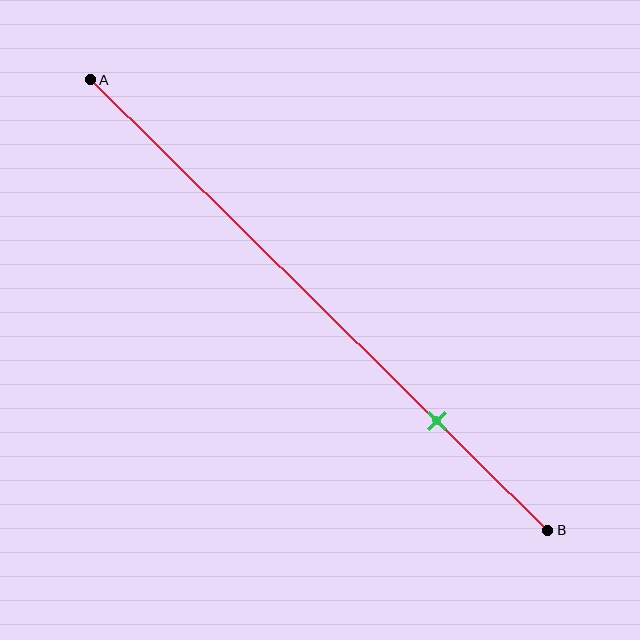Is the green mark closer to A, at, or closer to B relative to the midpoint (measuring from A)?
The green mark is closer to point B than the midpoint of segment AB.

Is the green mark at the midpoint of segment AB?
No, the mark is at about 75% from A, not at the 50% midpoint.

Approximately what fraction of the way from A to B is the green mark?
The green mark is approximately 75% of the way from A to B.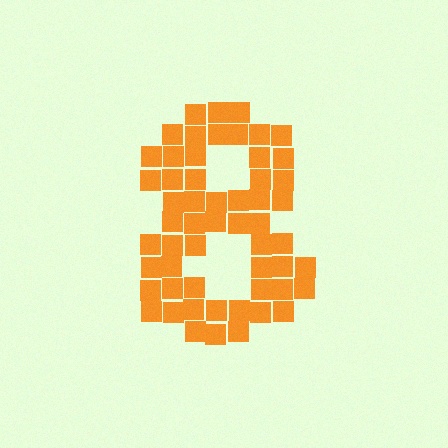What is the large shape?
The large shape is the digit 8.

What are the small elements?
The small elements are squares.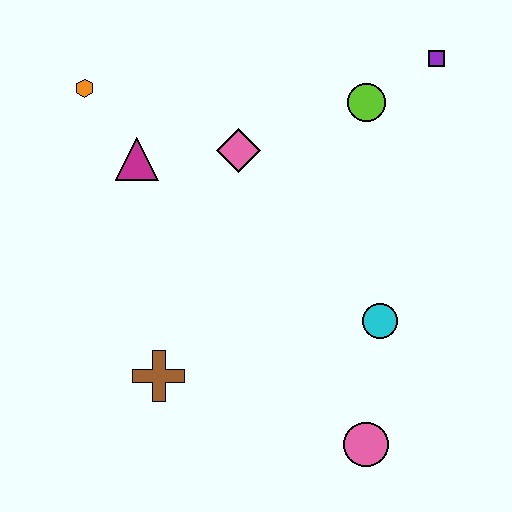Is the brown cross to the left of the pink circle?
Yes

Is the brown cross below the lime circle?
Yes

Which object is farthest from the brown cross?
The purple square is farthest from the brown cross.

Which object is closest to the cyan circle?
The pink circle is closest to the cyan circle.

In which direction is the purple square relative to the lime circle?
The purple square is to the right of the lime circle.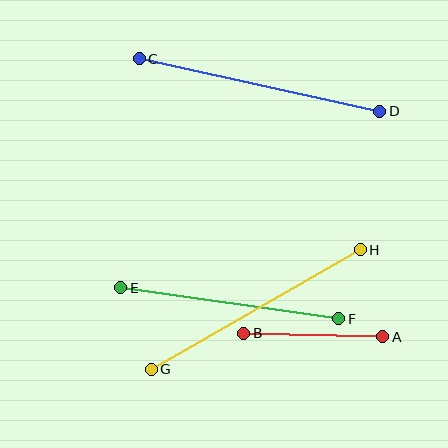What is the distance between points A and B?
The distance is approximately 139 pixels.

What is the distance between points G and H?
The distance is approximately 241 pixels.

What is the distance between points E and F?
The distance is approximately 220 pixels.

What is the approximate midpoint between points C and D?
The midpoint is at approximately (259, 85) pixels.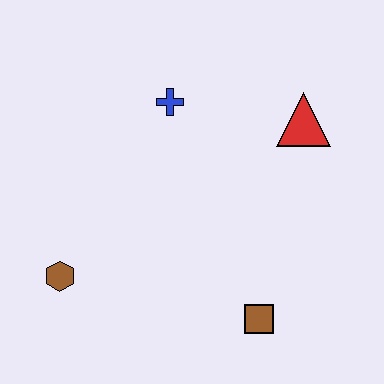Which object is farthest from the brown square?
The blue cross is farthest from the brown square.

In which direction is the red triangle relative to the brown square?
The red triangle is above the brown square.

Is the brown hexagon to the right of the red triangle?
No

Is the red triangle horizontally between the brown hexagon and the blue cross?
No